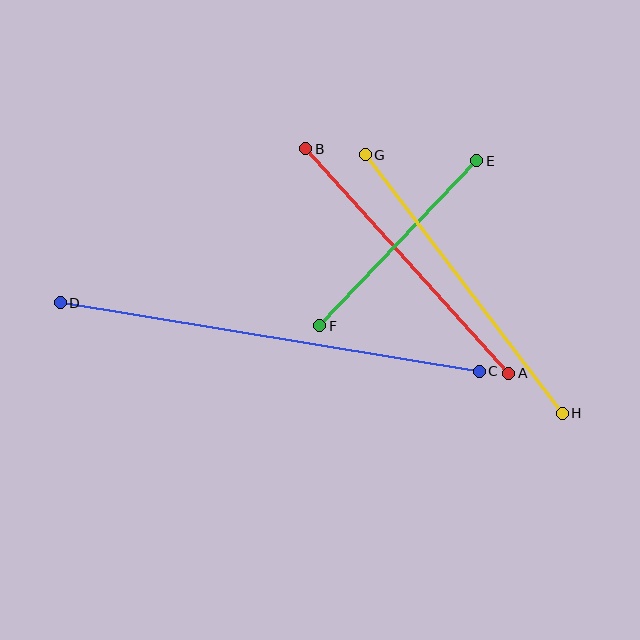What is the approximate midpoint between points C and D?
The midpoint is at approximately (270, 337) pixels.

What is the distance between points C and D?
The distance is approximately 425 pixels.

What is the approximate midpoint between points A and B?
The midpoint is at approximately (407, 261) pixels.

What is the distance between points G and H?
The distance is approximately 325 pixels.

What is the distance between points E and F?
The distance is approximately 228 pixels.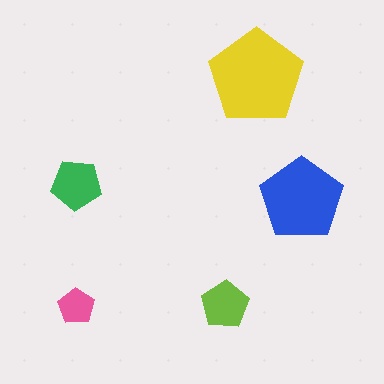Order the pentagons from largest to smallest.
the yellow one, the blue one, the green one, the lime one, the pink one.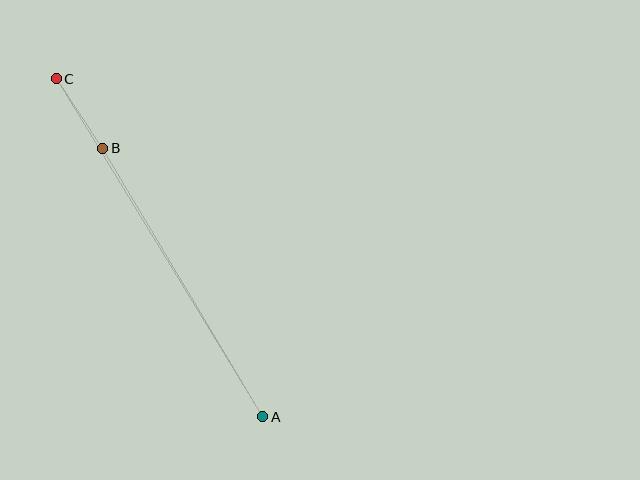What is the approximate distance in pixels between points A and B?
The distance between A and B is approximately 313 pixels.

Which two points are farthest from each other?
Points A and C are farthest from each other.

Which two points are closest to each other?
Points B and C are closest to each other.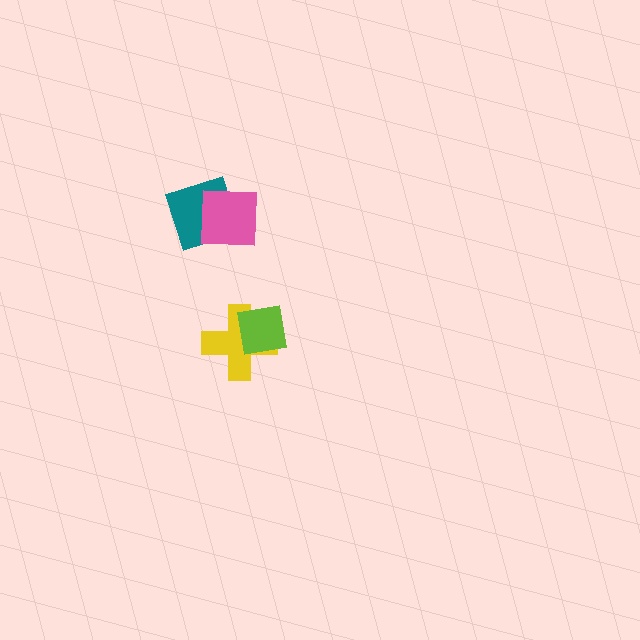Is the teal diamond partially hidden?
Yes, it is partially covered by another shape.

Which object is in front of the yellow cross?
The lime square is in front of the yellow cross.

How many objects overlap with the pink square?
1 object overlaps with the pink square.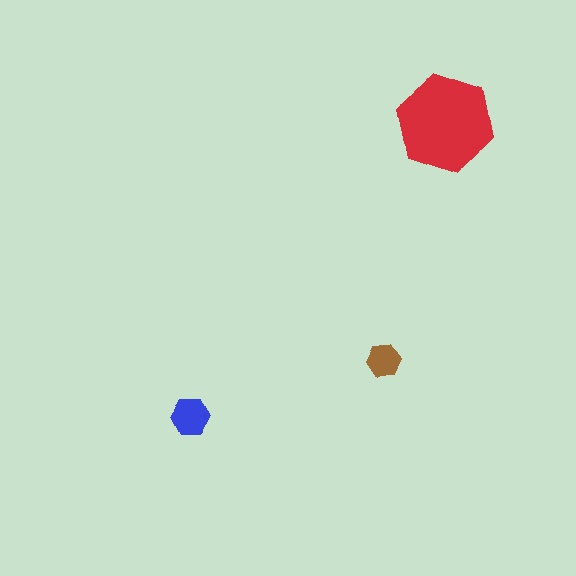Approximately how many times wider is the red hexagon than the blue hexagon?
About 2.5 times wider.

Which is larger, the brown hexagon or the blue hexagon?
The blue one.